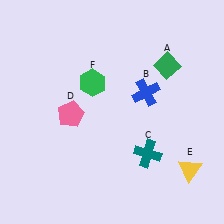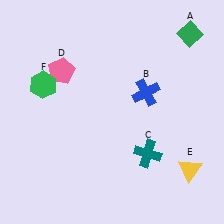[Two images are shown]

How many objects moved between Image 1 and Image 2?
3 objects moved between the two images.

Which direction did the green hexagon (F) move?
The green hexagon (F) moved left.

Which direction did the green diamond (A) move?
The green diamond (A) moved up.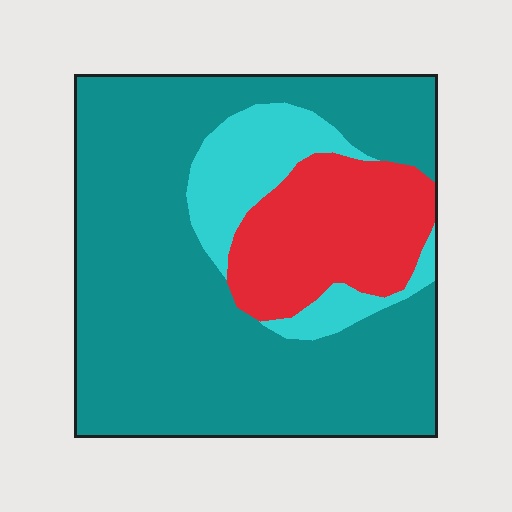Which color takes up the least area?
Cyan, at roughly 15%.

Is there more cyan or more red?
Red.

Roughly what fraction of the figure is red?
Red takes up between a sixth and a third of the figure.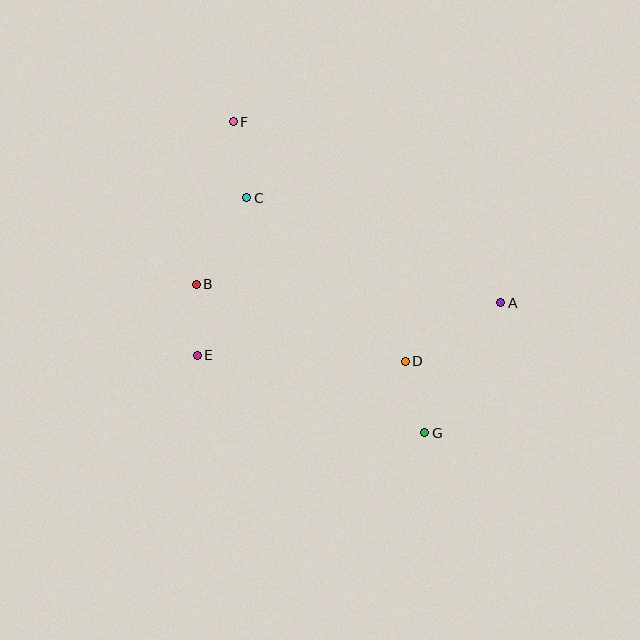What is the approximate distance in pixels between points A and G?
The distance between A and G is approximately 150 pixels.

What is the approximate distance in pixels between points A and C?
The distance between A and C is approximately 275 pixels.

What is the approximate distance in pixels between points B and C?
The distance between B and C is approximately 100 pixels.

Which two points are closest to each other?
Points B and E are closest to each other.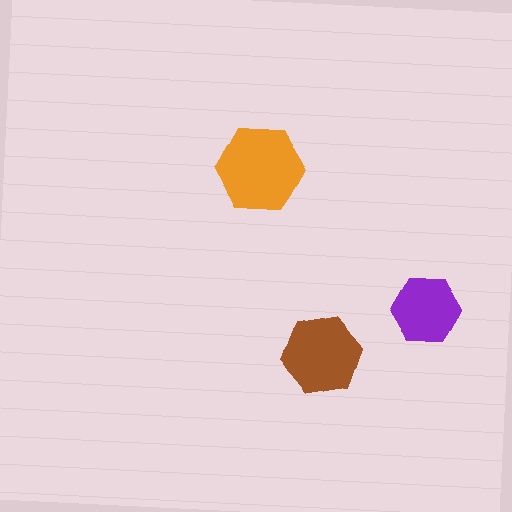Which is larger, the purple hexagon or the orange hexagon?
The orange one.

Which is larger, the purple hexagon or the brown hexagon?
The brown one.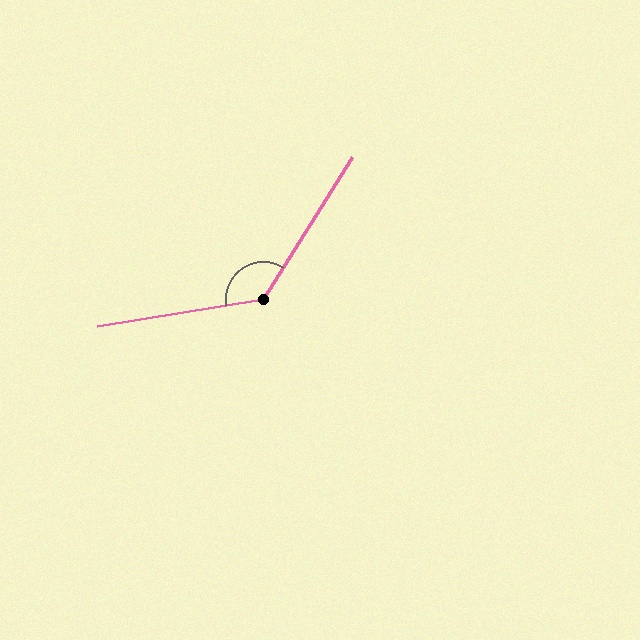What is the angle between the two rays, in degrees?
Approximately 131 degrees.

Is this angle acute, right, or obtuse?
It is obtuse.